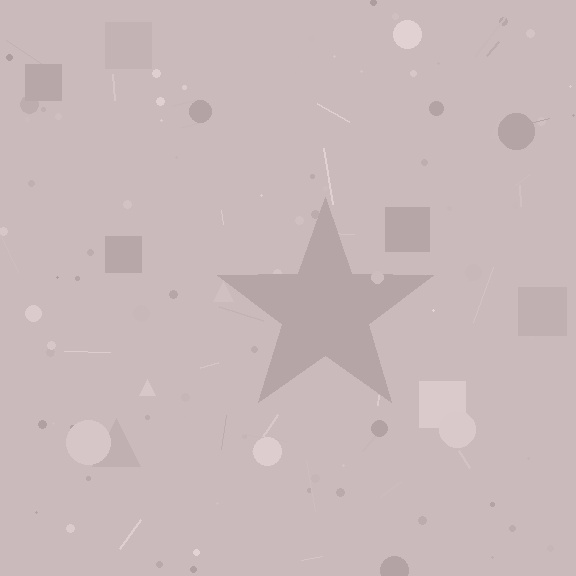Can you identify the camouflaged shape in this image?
The camouflaged shape is a star.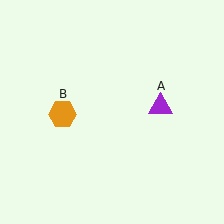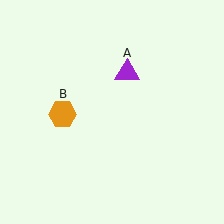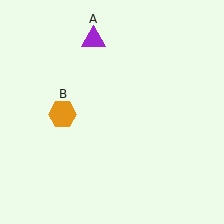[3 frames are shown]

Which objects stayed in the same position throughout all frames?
Orange hexagon (object B) remained stationary.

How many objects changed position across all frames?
1 object changed position: purple triangle (object A).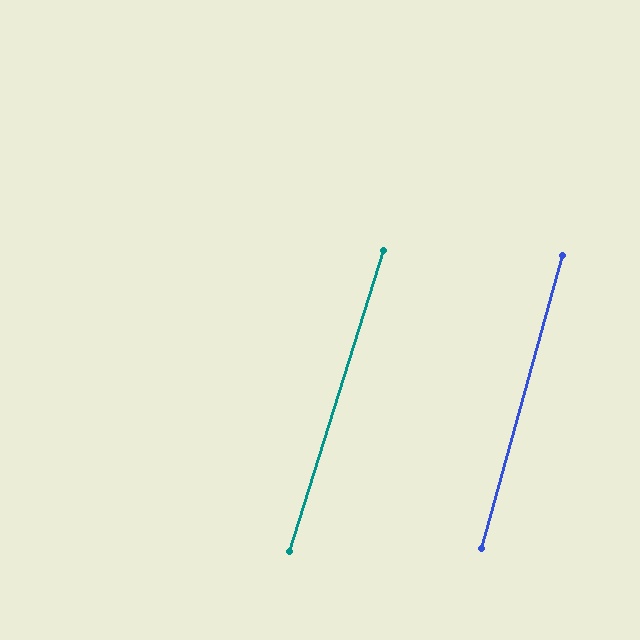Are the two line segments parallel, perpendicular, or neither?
Parallel — their directions differ by only 1.8°.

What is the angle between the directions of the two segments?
Approximately 2 degrees.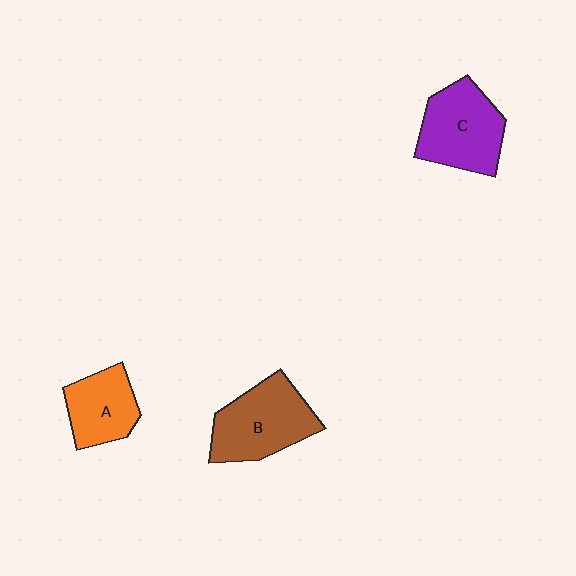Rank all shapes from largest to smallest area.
From largest to smallest: B (brown), C (purple), A (orange).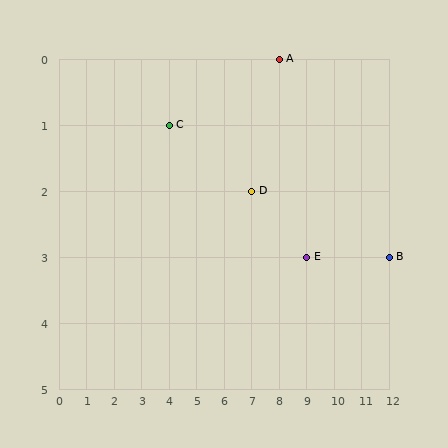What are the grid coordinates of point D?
Point D is at grid coordinates (7, 2).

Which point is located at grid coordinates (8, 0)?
Point A is at (8, 0).